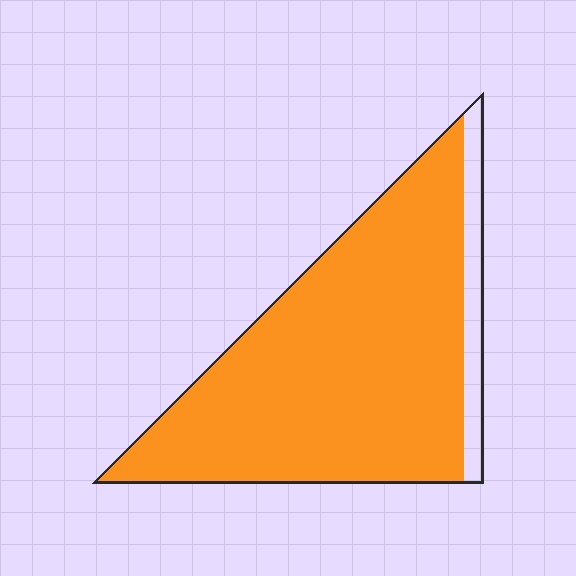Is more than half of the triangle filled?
Yes.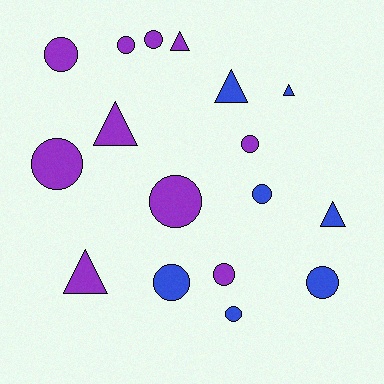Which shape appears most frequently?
Circle, with 11 objects.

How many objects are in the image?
There are 17 objects.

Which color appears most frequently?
Purple, with 10 objects.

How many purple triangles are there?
There are 3 purple triangles.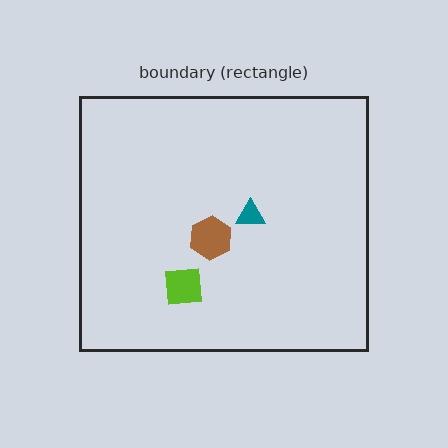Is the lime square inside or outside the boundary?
Inside.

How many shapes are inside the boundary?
3 inside, 0 outside.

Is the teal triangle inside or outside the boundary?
Inside.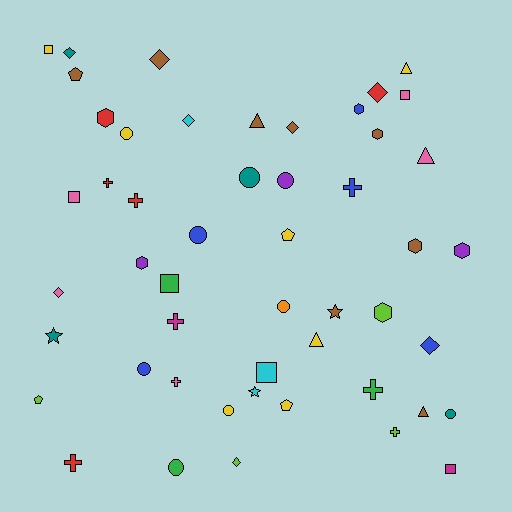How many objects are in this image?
There are 50 objects.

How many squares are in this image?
There are 6 squares.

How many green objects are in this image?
There are 3 green objects.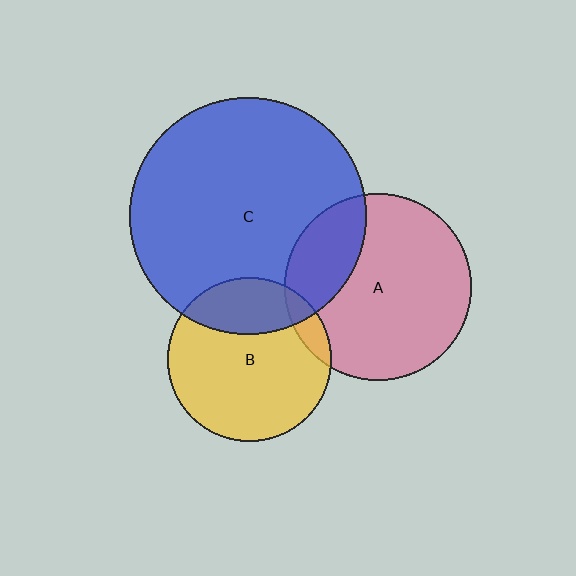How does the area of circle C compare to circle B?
Approximately 2.1 times.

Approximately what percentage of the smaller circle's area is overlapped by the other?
Approximately 10%.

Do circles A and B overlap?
Yes.